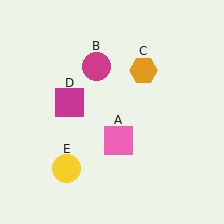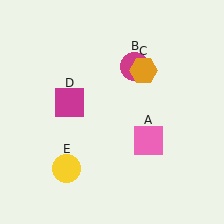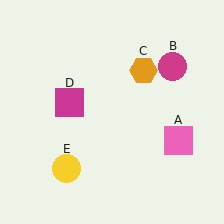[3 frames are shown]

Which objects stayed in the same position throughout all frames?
Orange hexagon (object C) and magenta square (object D) and yellow circle (object E) remained stationary.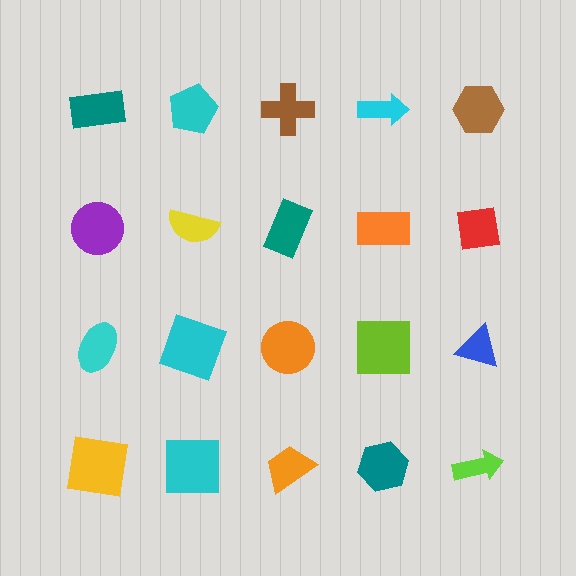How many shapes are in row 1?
5 shapes.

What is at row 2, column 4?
An orange rectangle.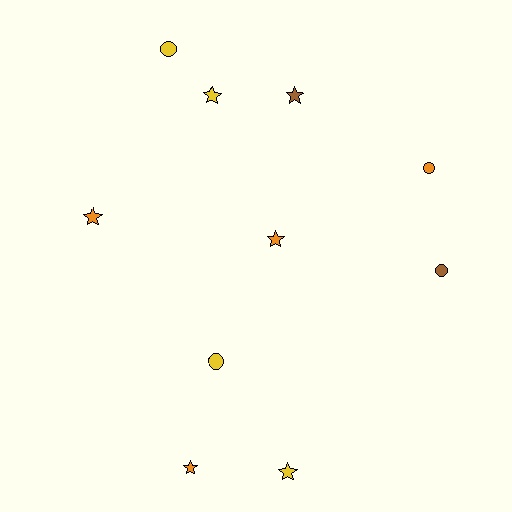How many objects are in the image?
There are 10 objects.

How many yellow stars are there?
There are 2 yellow stars.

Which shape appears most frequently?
Star, with 6 objects.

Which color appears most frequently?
Yellow, with 4 objects.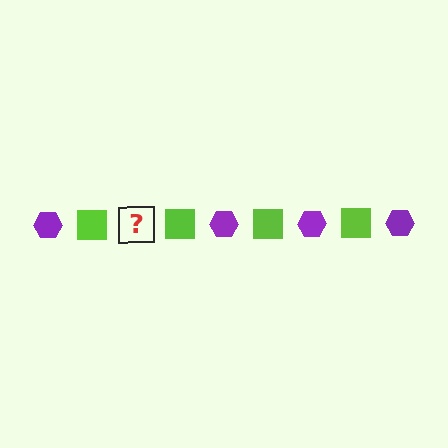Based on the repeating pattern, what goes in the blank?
The blank should be a purple hexagon.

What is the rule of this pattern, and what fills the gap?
The rule is that the pattern alternates between purple hexagon and lime square. The gap should be filled with a purple hexagon.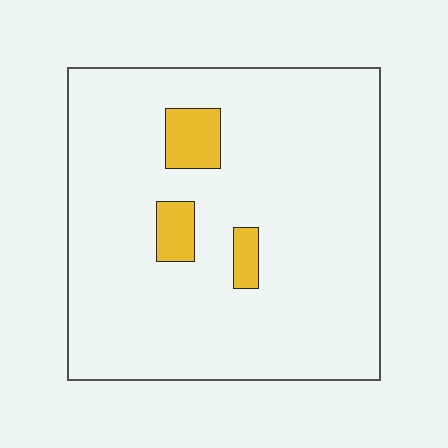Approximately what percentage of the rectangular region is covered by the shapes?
Approximately 10%.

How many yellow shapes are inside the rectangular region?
3.